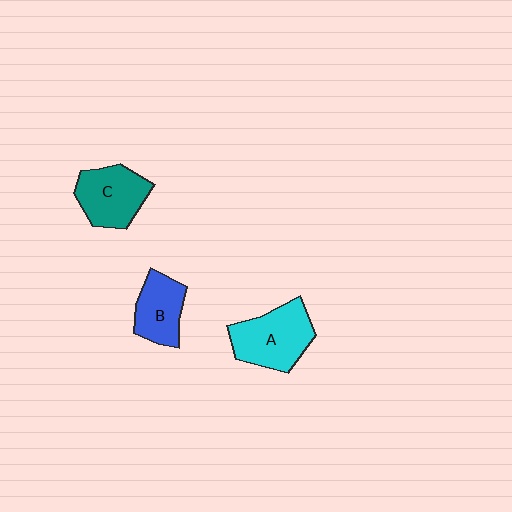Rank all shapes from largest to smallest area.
From largest to smallest: A (cyan), C (teal), B (blue).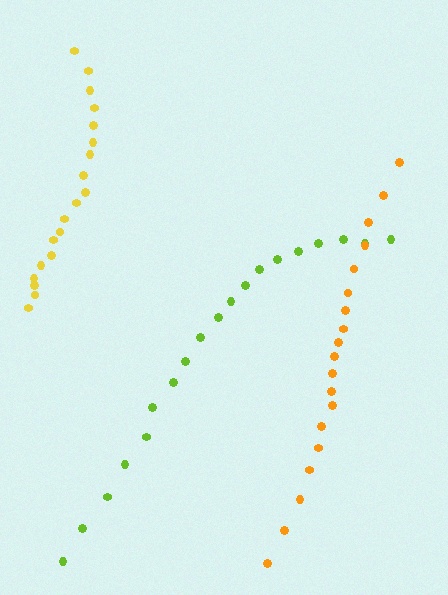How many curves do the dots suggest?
There are 3 distinct paths.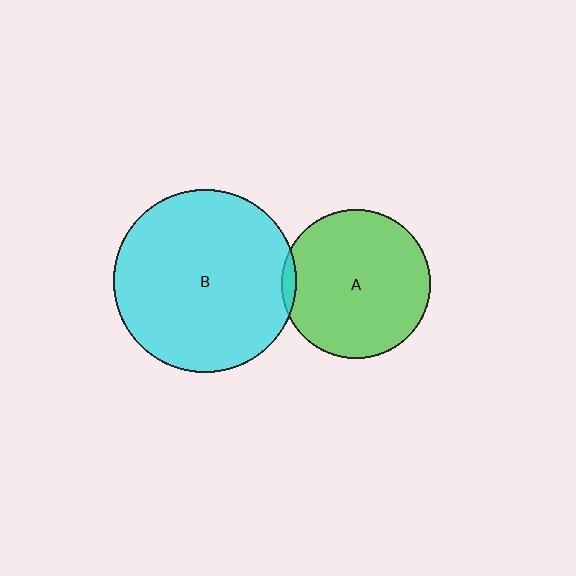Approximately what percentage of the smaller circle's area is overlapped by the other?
Approximately 5%.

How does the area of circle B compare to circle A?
Approximately 1.5 times.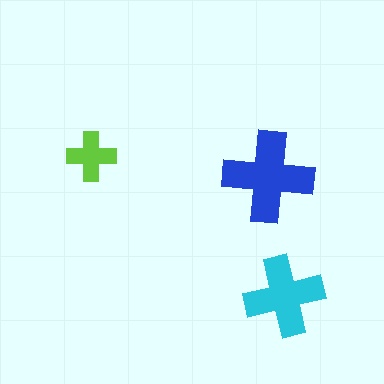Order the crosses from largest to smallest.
the blue one, the cyan one, the lime one.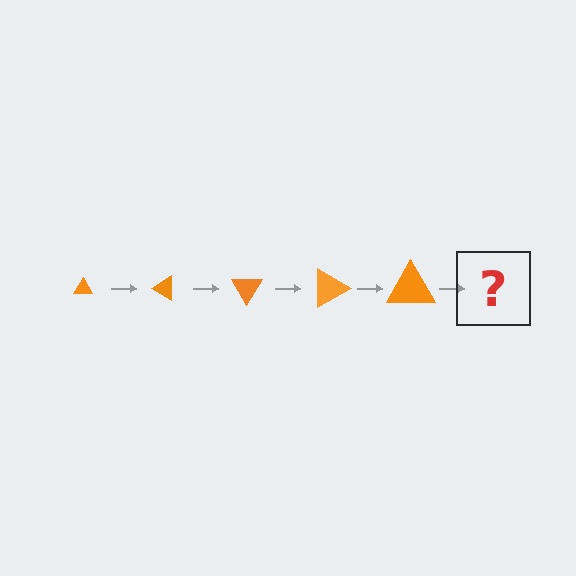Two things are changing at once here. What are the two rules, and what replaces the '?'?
The two rules are that the triangle grows larger each step and it rotates 30 degrees each step. The '?' should be a triangle, larger than the previous one and rotated 150 degrees from the start.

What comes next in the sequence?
The next element should be a triangle, larger than the previous one and rotated 150 degrees from the start.